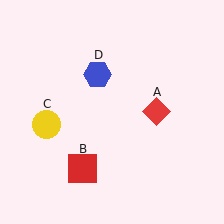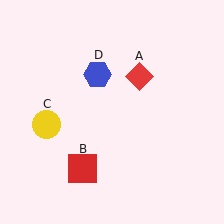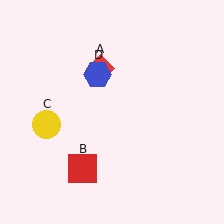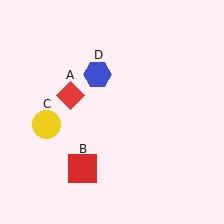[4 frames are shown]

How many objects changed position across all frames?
1 object changed position: red diamond (object A).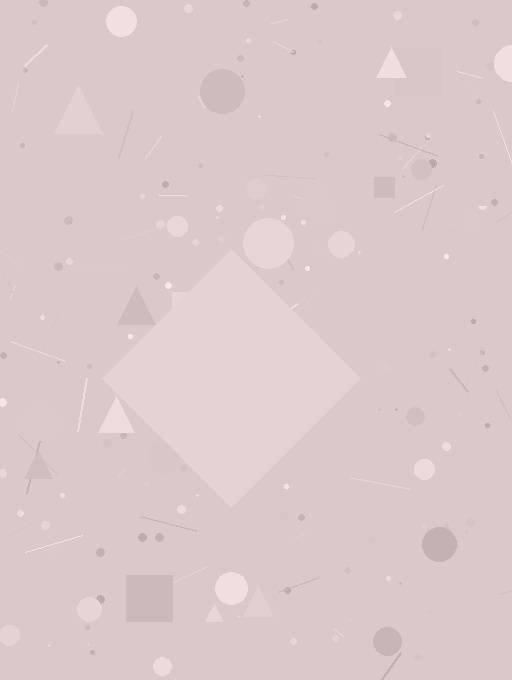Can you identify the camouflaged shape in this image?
The camouflaged shape is a diamond.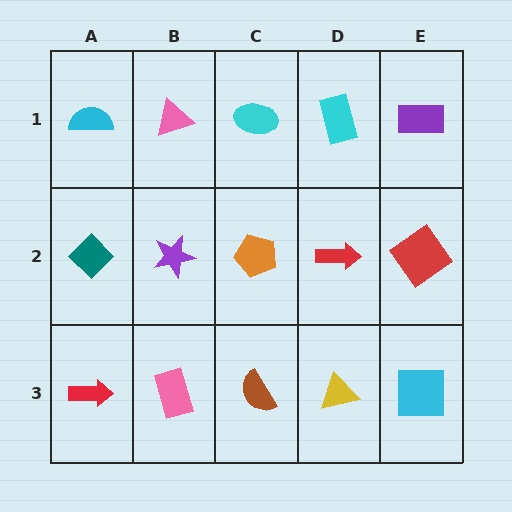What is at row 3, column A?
A red arrow.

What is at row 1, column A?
A cyan semicircle.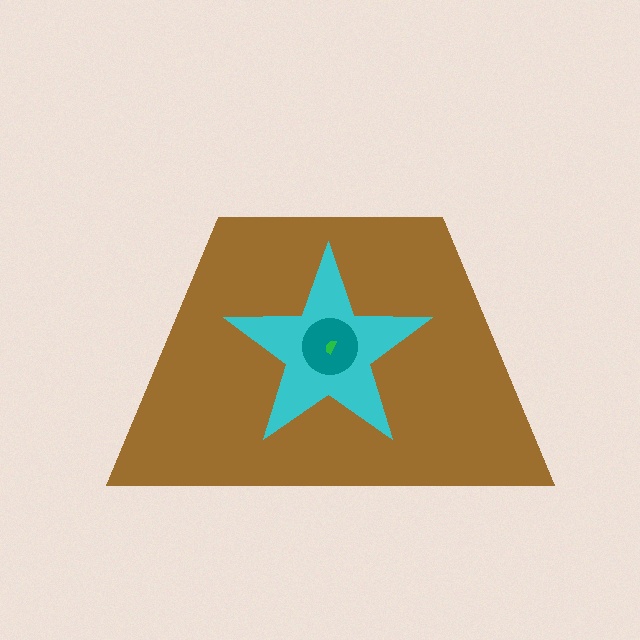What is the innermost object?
The green semicircle.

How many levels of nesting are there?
4.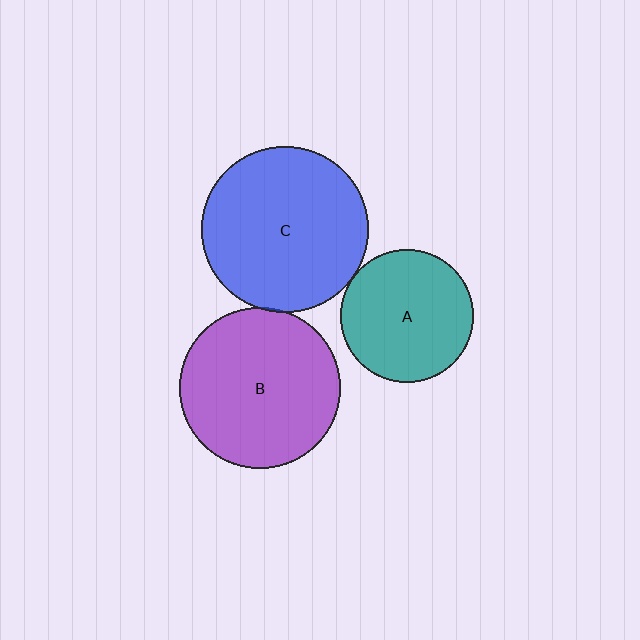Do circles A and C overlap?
Yes.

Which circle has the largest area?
Circle C (blue).